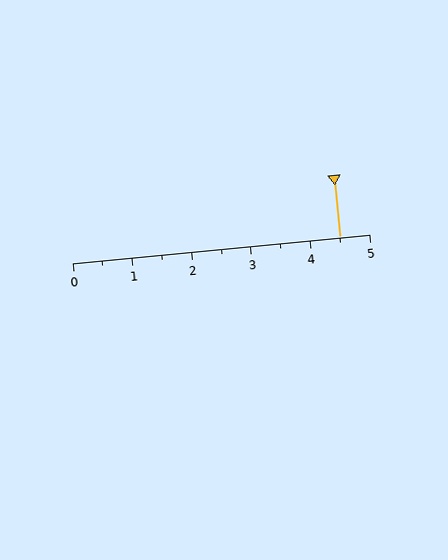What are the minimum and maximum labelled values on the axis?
The axis runs from 0 to 5.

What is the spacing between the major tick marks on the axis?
The major ticks are spaced 1 apart.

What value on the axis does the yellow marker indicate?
The marker indicates approximately 4.5.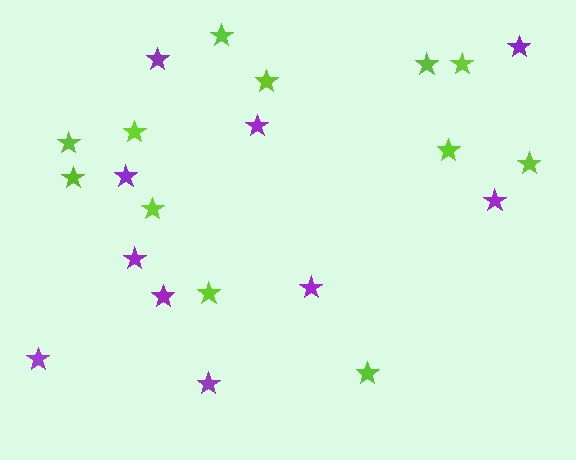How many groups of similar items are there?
There are 2 groups: one group of purple stars (10) and one group of lime stars (12).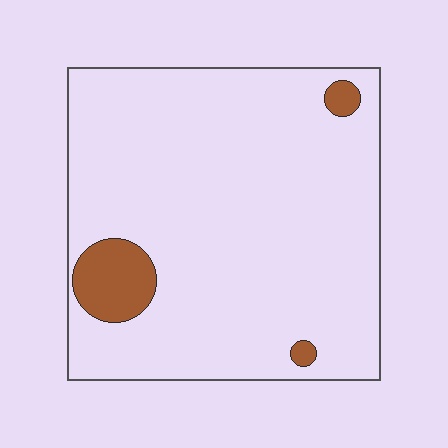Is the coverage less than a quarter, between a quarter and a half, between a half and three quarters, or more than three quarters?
Less than a quarter.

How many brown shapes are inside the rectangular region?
3.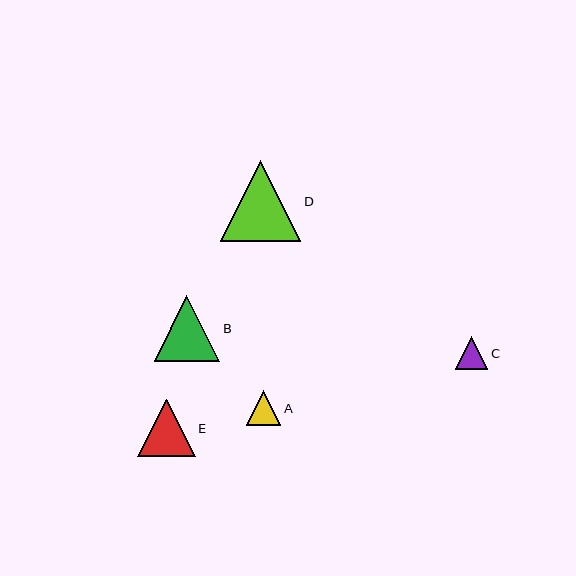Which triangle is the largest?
Triangle D is the largest with a size of approximately 80 pixels.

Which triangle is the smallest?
Triangle C is the smallest with a size of approximately 32 pixels.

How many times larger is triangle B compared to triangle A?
Triangle B is approximately 1.9 times the size of triangle A.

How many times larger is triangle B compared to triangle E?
Triangle B is approximately 1.1 times the size of triangle E.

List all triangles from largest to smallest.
From largest to smallest: D, B, E, A, C.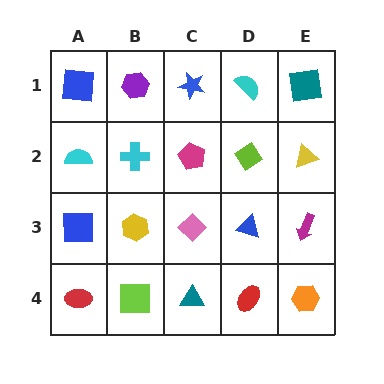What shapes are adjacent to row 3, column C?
A magenta pentagon (row 2, column C), a teal triangle (row 4, column C), a yellow hexagon (row 3, column B), a blue triangle (row 3, column D).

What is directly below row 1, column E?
A yellow triangle.